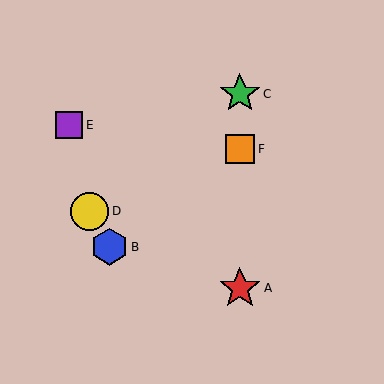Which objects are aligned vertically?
Objects A, C, F are aligned vertically.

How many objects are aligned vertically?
3 objects (A, C, F) are aligned vertically.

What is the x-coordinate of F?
Object F is at x≈240.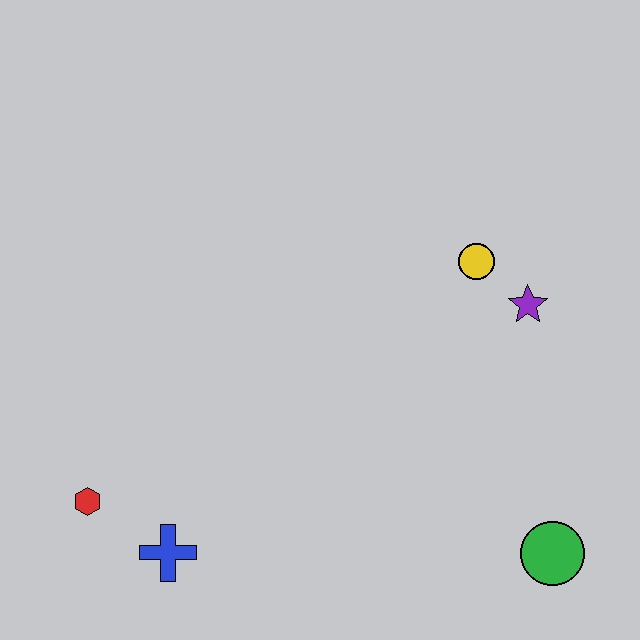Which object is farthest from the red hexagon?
The purple star is farthest from the red hexagon.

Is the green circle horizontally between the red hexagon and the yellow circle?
No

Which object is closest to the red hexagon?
The blue cross is closest to the red hexagon.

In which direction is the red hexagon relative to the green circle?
The red hexagon is to the left of the green circle.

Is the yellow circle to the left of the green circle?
Yes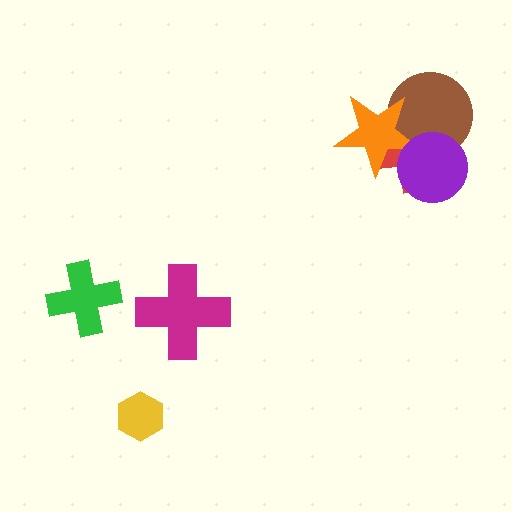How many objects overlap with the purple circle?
3 objects overlap with the purple circle.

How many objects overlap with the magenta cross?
0 objects overlap with the magenta cross.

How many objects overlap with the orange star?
3 objects overlap with the orange star.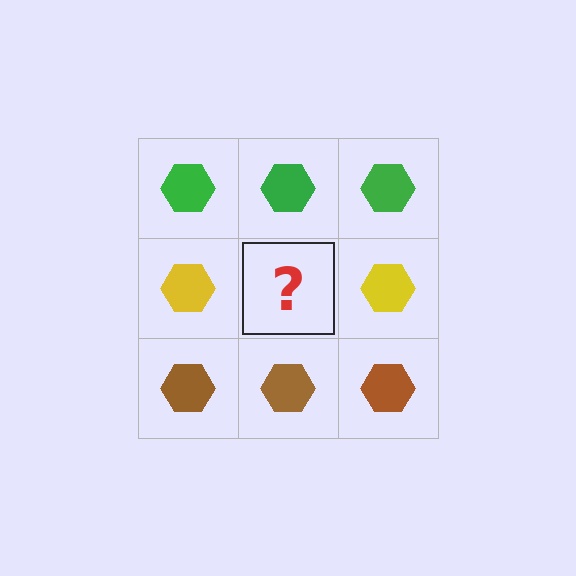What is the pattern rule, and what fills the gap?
The rule is that each row has a consistent color. The gap should be filled with a yellow hexagon.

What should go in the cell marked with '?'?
The missing cell should contain a yellow hexagon.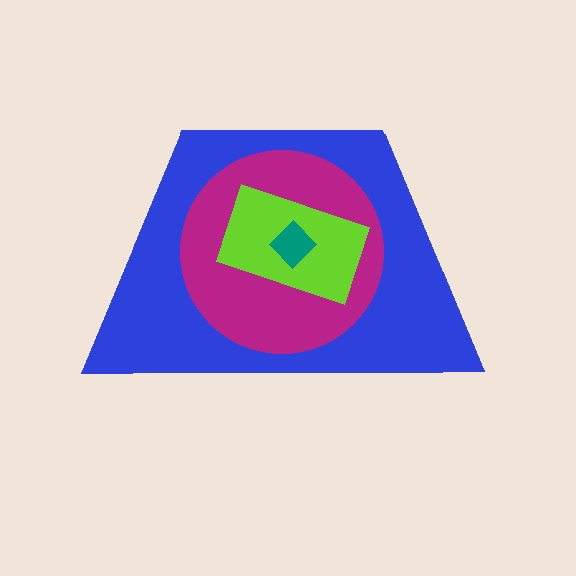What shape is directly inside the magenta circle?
The lime rectangle.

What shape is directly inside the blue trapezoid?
The magenta circle.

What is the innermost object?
The teal diamond.